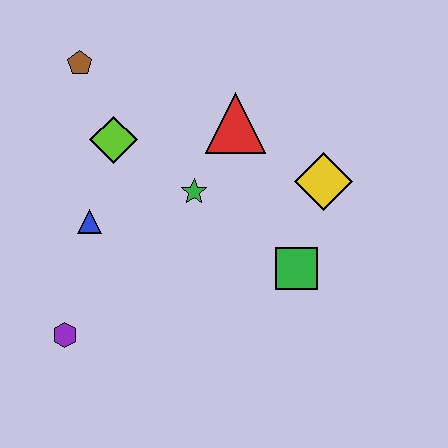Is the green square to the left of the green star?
No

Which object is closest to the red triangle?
The green star is closest to the red triangle.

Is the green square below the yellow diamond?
Yes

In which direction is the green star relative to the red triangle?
The green star is below the red triangle.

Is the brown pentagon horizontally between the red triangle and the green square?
No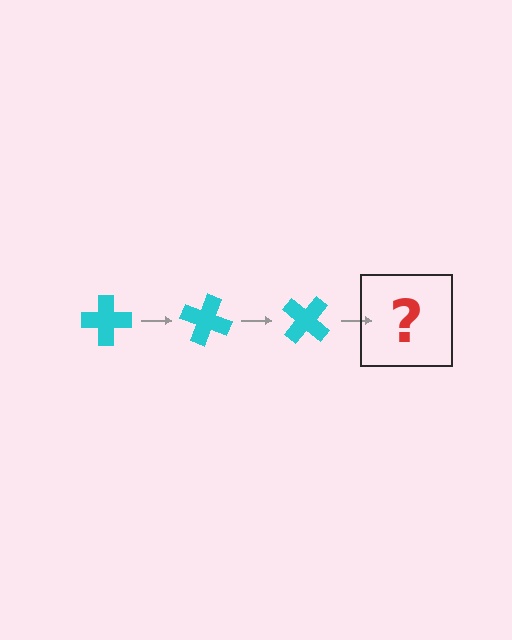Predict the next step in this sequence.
The next step is a cyan cross rotated 60 degrees.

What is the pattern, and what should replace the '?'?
The pattern is that the cross rotates 20 degrees each step. The '?' should be a cyan cross rotated 60 degrees.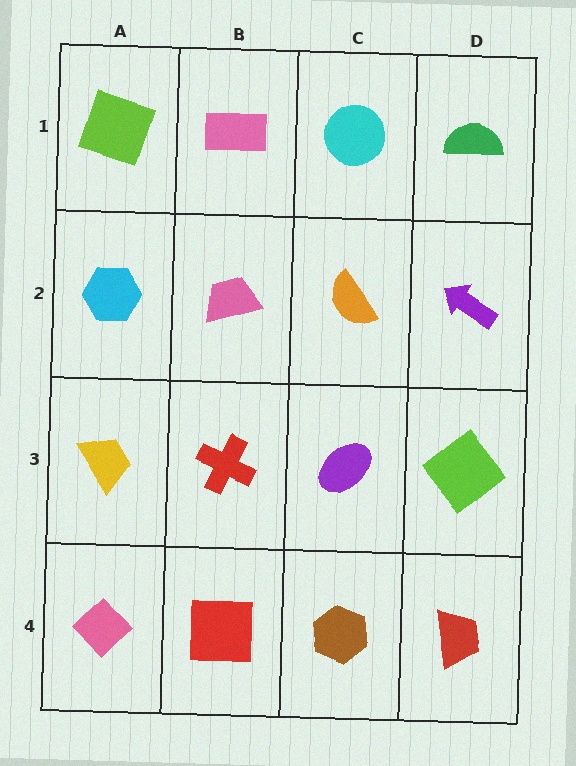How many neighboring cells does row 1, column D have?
2.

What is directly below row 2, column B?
A red cross.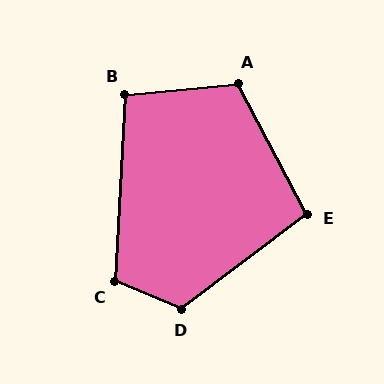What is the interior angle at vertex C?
Approximately 110 degrees (obtuse).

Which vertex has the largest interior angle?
D, at approximately 120 degrees.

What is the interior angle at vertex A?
Approximately 112 degrees (obtuse).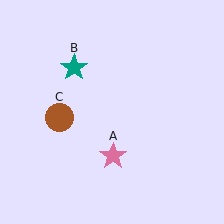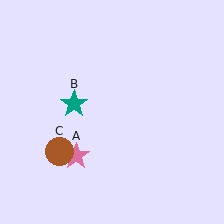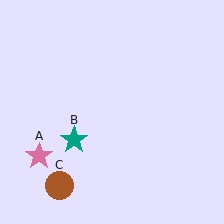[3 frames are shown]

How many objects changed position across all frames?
3 objects changed position: pink star (object A), teal star (object B), brown circle (object C).